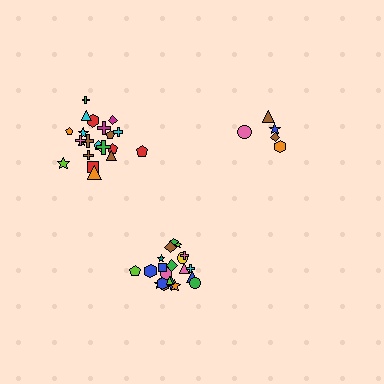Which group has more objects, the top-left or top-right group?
The top-left group.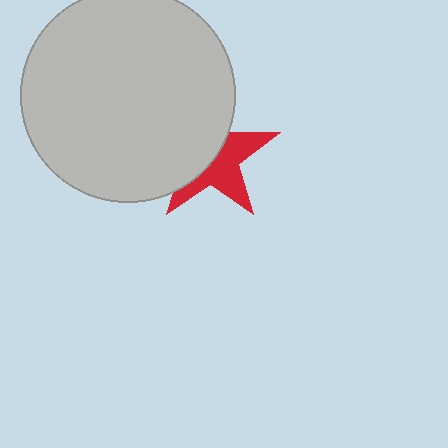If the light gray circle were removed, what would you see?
You would see the complete red star.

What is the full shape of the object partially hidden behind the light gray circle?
The partially hidden object is a red star.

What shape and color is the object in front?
The object in front is a light gray circle.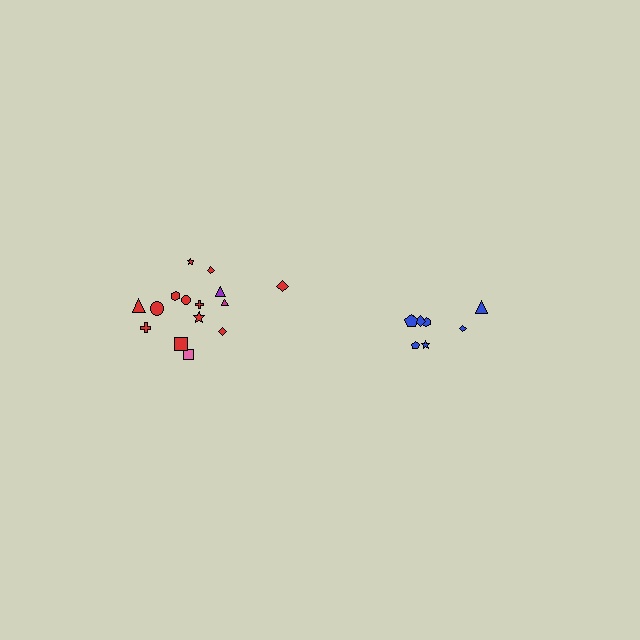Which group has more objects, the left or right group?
The left group.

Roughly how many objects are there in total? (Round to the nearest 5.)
Roughly 25 objects in total.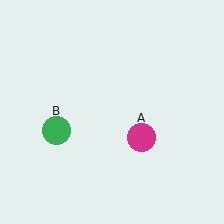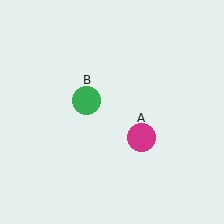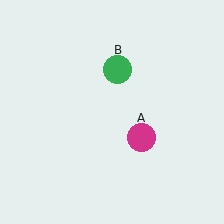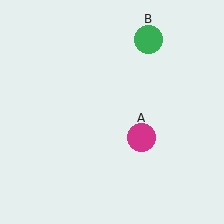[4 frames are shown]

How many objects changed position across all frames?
1 object changed position: green circle (object B).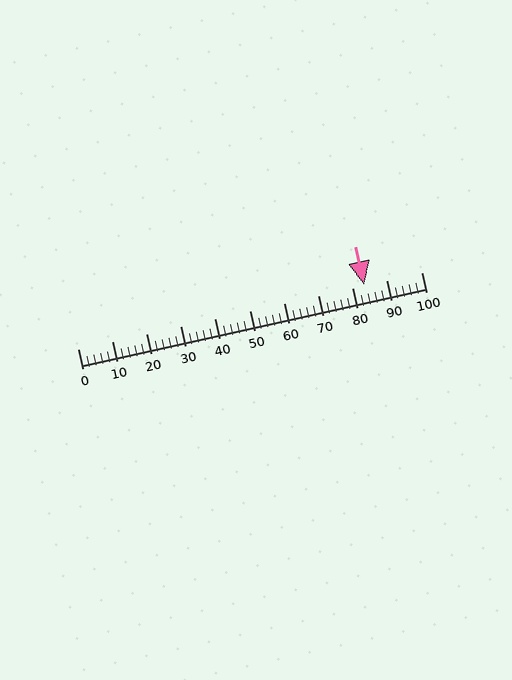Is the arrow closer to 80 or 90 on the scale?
The arrow is closer to 80.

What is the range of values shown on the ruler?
The ruler shows values from 0 to 100.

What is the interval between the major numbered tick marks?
The major tick marks are spaced 10 units apart.